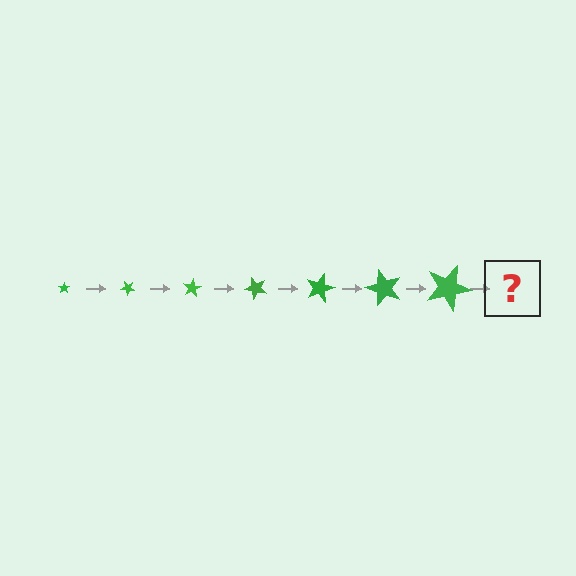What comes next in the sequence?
The next element should be a star, larger than the previous one and rotated 280 degrees from the start.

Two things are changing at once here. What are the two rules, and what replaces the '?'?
The two rules are that the star grows larger each step and it rotates 40 degrees each step. The '?' should be a star, larger than the previous one and rotated 280 degrees from the start.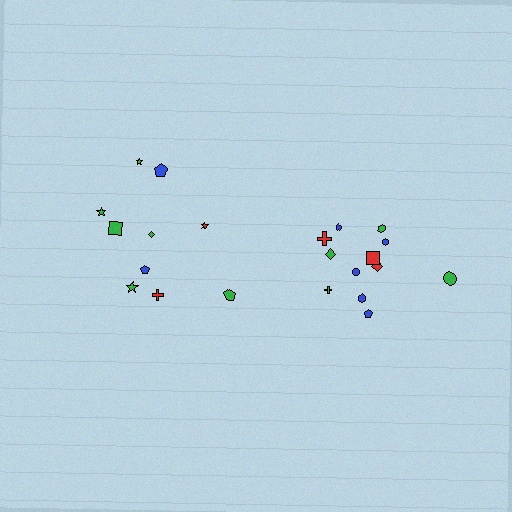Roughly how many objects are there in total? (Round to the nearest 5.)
Roughly 20 objects in total.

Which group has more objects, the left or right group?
The right group.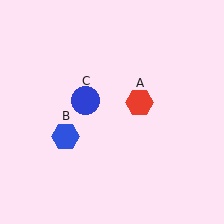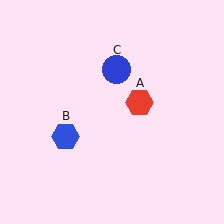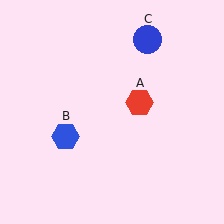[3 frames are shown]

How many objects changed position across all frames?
1 object changed position: blue circle (object C).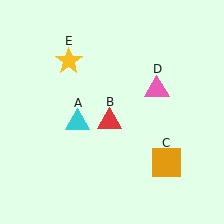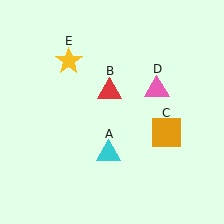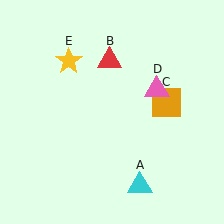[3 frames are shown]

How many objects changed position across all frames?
3 objects changed position: cyan triangle (object A), red triangle (object B), orange square (object C).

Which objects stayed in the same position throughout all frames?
Pink triangle (object D) and yellow star (object E) remained stationary.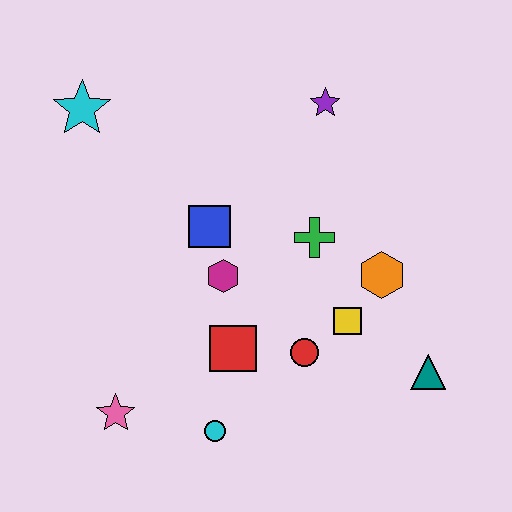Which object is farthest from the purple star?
The pink star is farthest from the purple star.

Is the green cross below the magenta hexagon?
No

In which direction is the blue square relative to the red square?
The blue square is above the red square.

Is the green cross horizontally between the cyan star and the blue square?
No